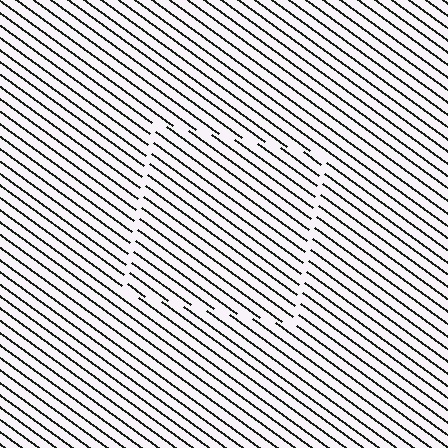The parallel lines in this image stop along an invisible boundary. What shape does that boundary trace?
An illusory square. The interior of the shape contains the same grating, shifted by half a period — the contour is defined by the phase discontinuity where line-ends from the inner and outer gratings abut.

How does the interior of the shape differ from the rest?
The interior of the shape contains the same grating, shifted by half a period — the contour is defined by the phase discontinuity where line-ends from the inner and outer gratings abut.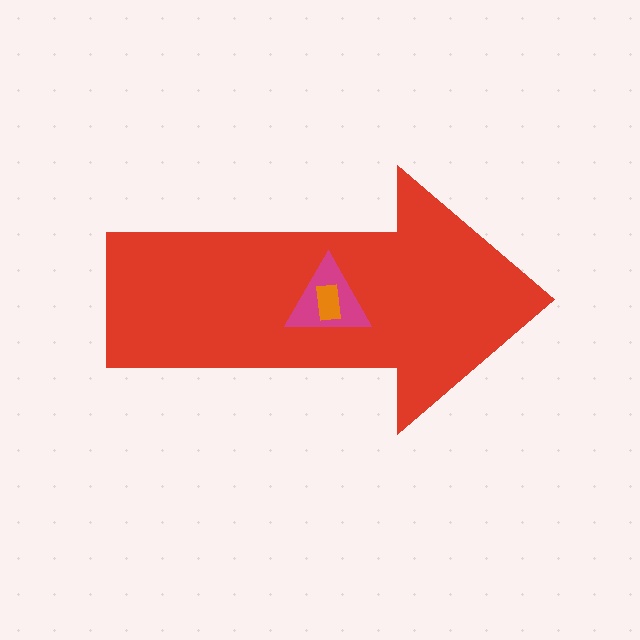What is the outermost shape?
The red arrow.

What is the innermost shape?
The orange rectangle.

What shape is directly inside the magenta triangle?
The orange rectangle.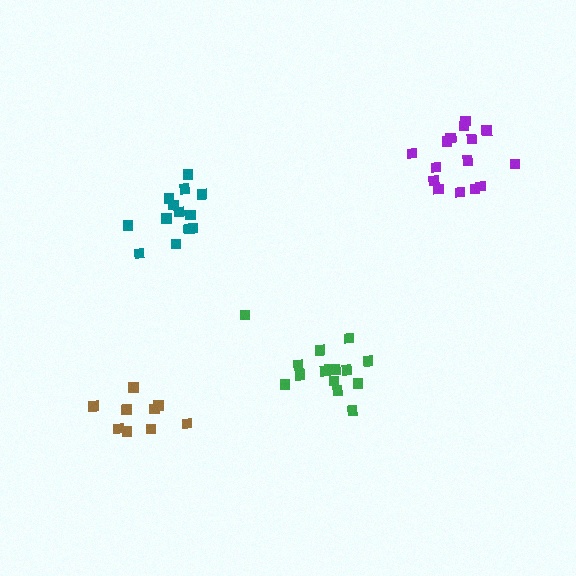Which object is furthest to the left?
The brown cluster is leftmost.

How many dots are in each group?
Group 1: 13 dots, Group 2: 10 dots, Group 3: 15 dots, Group 4: 15 dots (53 total).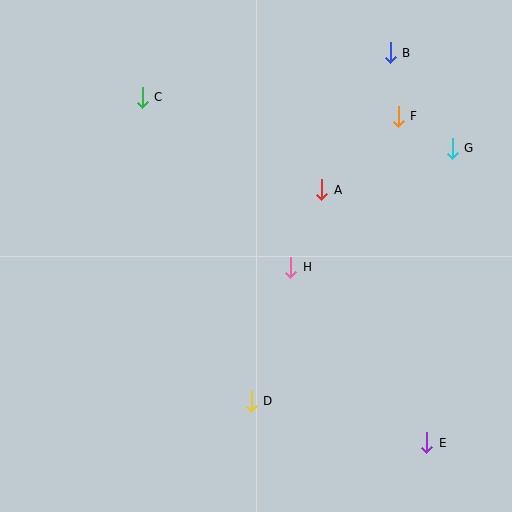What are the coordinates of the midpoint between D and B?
The midpoint between D and B is at (321, 227).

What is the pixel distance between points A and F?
The distance between A and F is 106 pixels.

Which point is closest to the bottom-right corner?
Point E is closest to the bottom-right corner.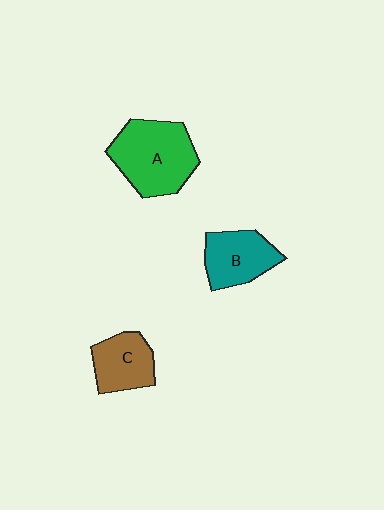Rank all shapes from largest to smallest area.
From largest to smallest: A (green), B (teal), C (brown).